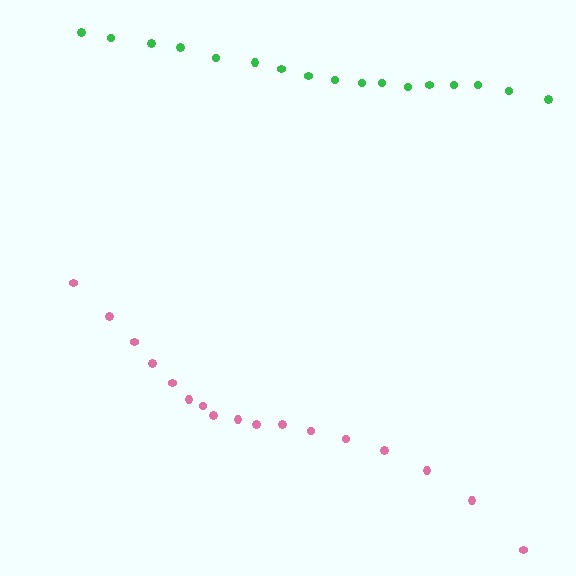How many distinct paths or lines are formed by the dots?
There are 2 distinct paths.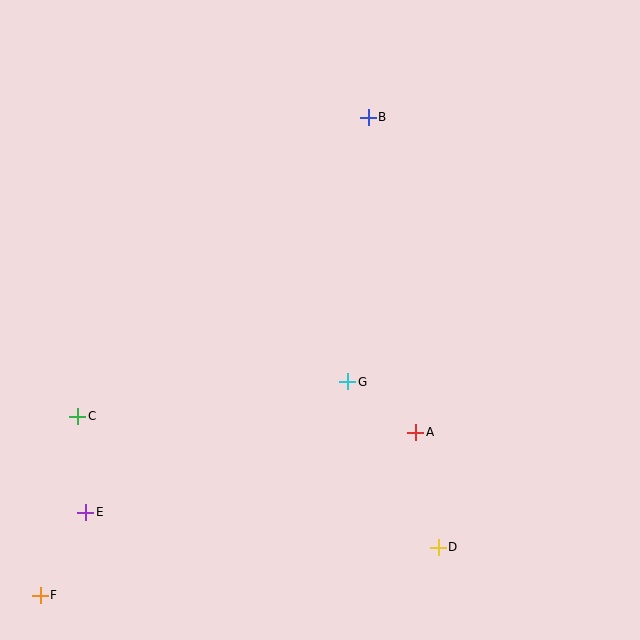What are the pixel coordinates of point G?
Point G is at (348, 382).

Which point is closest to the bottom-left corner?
Point F is closest to the bottom-left corner.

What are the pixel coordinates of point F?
Point F is at (40, 595).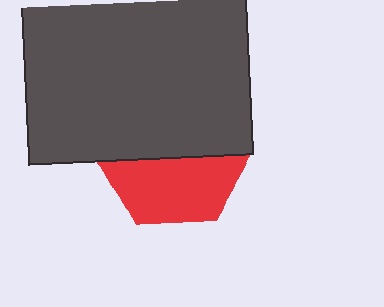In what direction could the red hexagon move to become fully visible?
The red hexagon could move down. That would shift it out from behind the dark gray square entirely.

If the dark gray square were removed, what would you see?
You would see the complete red hexagon.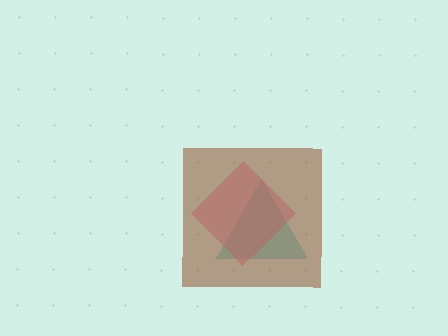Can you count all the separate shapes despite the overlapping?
Yes, there are 3 separate shapes.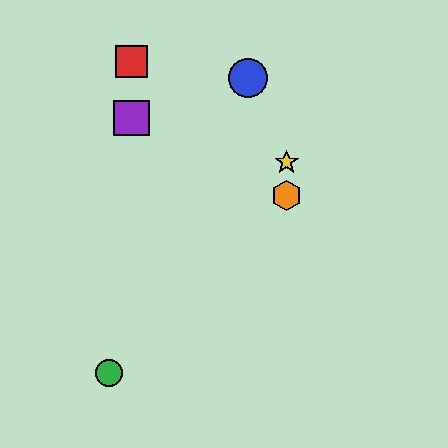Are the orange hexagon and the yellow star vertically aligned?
Yes, both are at x≈287.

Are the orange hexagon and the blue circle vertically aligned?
No, the orange hexagon is at x≈287 and the blue circle is at x≈248.